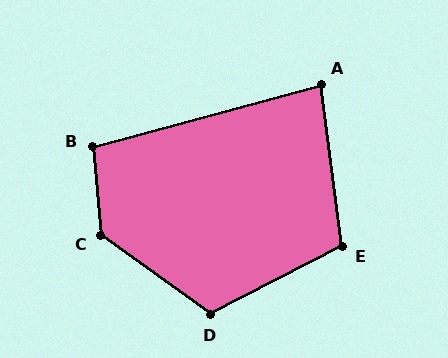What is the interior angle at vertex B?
Approximately 100 degrees (obtuse).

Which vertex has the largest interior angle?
C, at approximately 131 degrees.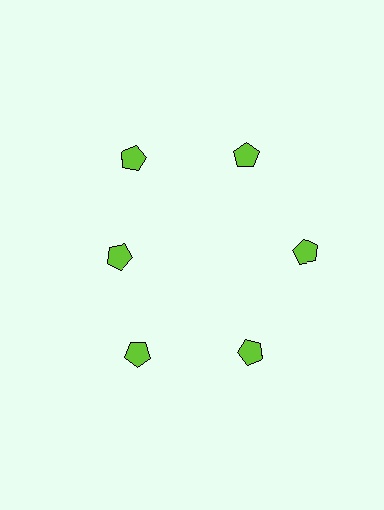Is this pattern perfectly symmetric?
No. The 6 lime pentagons are arranged in a ring, but one element near the 9 o'clock position is pulled inward toward the center, breaking the 6-fold rotational symmetry.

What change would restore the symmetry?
The symmetry would be restored by moving it outward, back onto the ring so that all 6 pentagons sit at equal angles and equal distance from the center.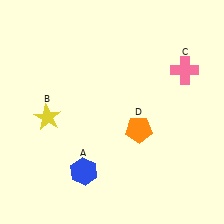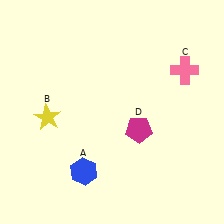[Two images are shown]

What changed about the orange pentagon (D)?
In Image 1, D is orange. In Image 2, it changed to magenta.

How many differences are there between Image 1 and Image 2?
There is 1 difference between the two images.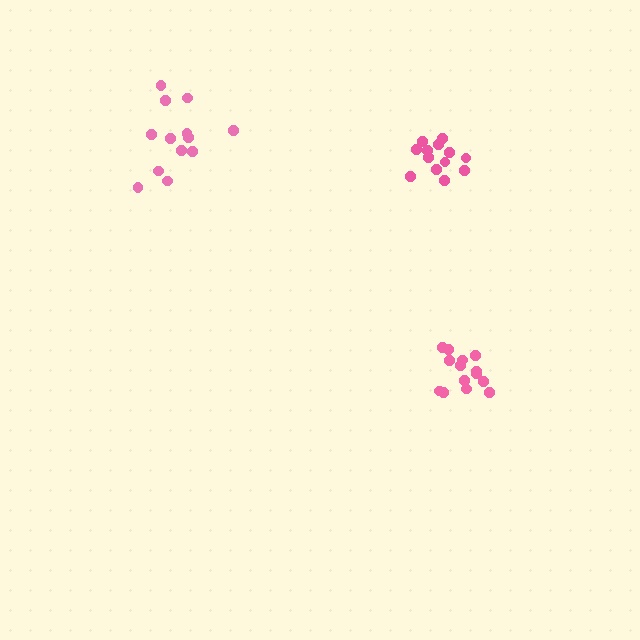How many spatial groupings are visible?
There are 3 spatial groupings.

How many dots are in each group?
Group 1: 16 dots, Group 2: 13 dots, Group 3: 13 dots (42 total).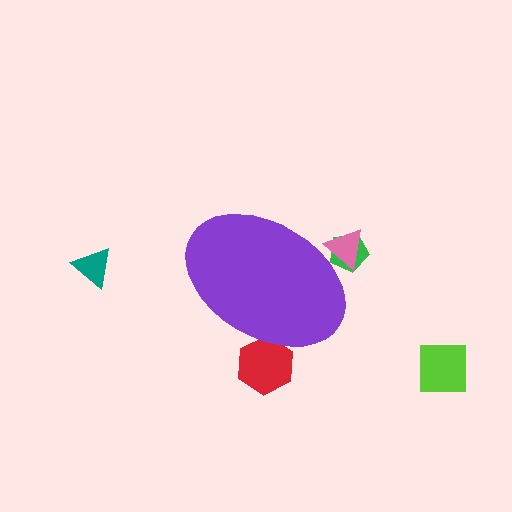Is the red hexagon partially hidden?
Yes, the red hexagon is partially hidden behind the purple ellipse.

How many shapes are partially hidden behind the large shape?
3 shapes are partially hidden.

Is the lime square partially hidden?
No, the lime square is fully visible.